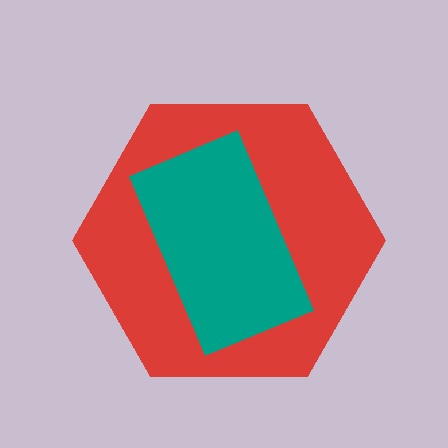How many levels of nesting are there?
2.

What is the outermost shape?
The red hexagon.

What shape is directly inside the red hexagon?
The teal rectangle.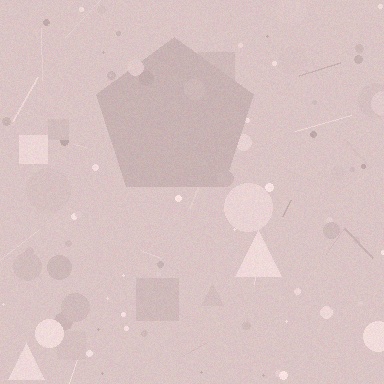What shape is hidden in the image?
A pentagon is hidden in the image.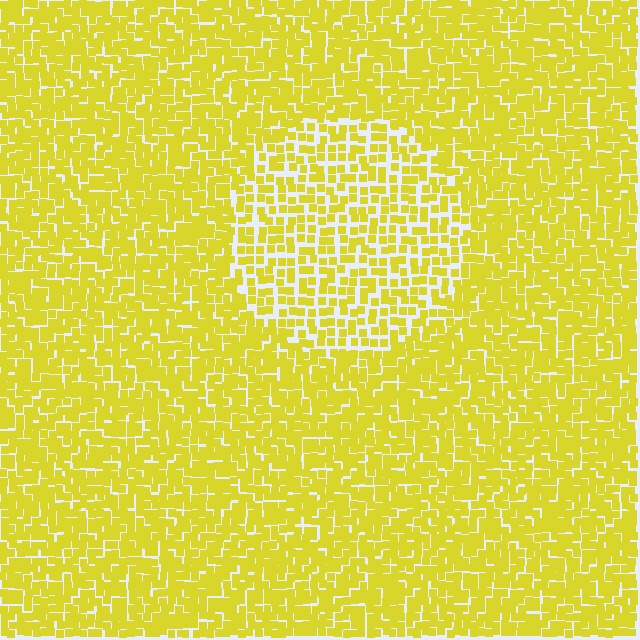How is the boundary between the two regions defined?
The boundary is defined by a change in element density (approximately 1.7x ratio). All elements are the same color, size, and shape.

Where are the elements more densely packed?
The elements are more densely packed outside the circle boundary.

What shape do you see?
I see a circle.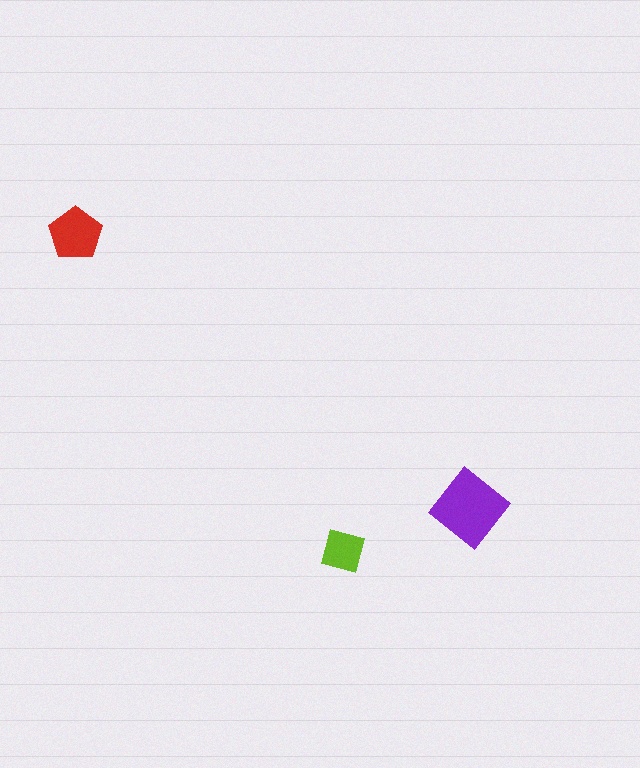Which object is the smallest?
The lime diamond.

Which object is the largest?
The purple diamond.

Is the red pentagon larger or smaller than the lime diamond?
Larger.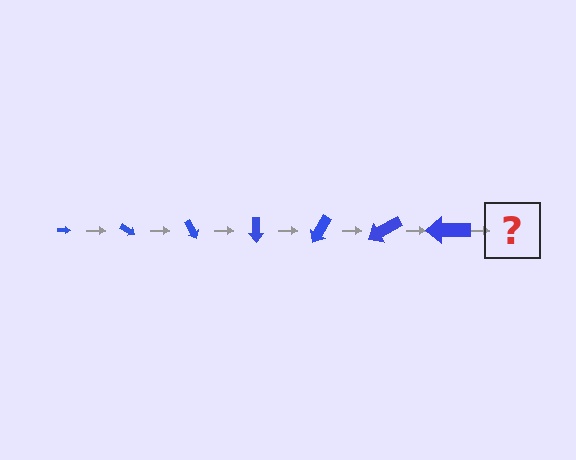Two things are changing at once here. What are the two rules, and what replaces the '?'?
The two rules are that the arrow grows larger each step and it rotates 30 degrees each step. The '?' should be an arrow, larger than the previous one and rotated 210 degrees from the start.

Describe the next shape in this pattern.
It should be an arrow, larger than the previous one and rotated 210 degrees from the start.